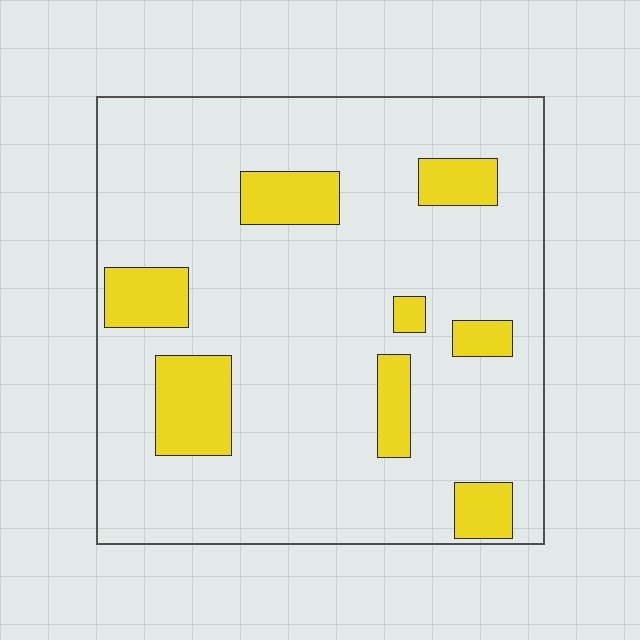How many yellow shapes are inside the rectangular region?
8.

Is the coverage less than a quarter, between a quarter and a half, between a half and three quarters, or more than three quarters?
Less than a quarter.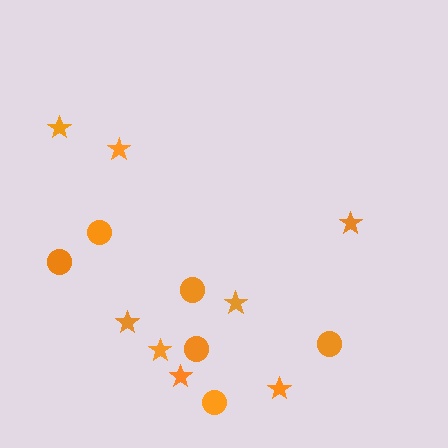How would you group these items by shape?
There are 2 groups: one group of stars (8) and one group of circles (6).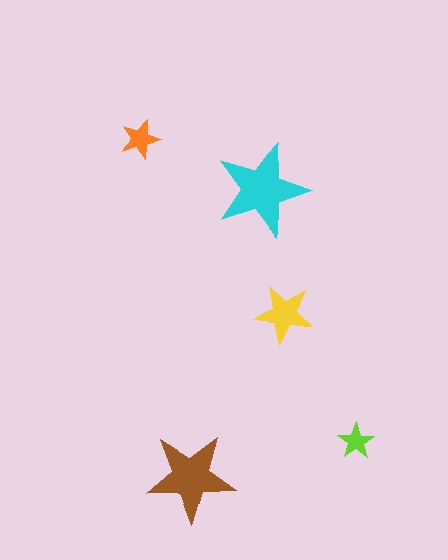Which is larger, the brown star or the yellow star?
The brown one.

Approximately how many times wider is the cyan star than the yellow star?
About 1.5 times wider.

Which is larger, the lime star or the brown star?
The brown one.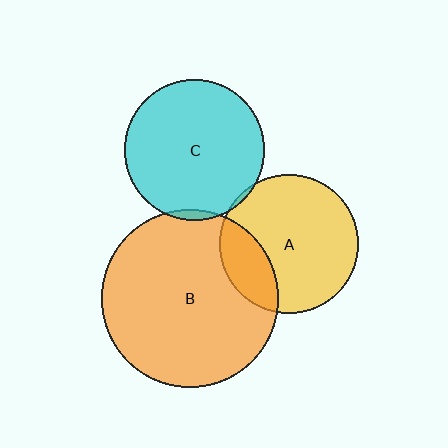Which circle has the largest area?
Circle B (orange).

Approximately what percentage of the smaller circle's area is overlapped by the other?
Approximately 5%.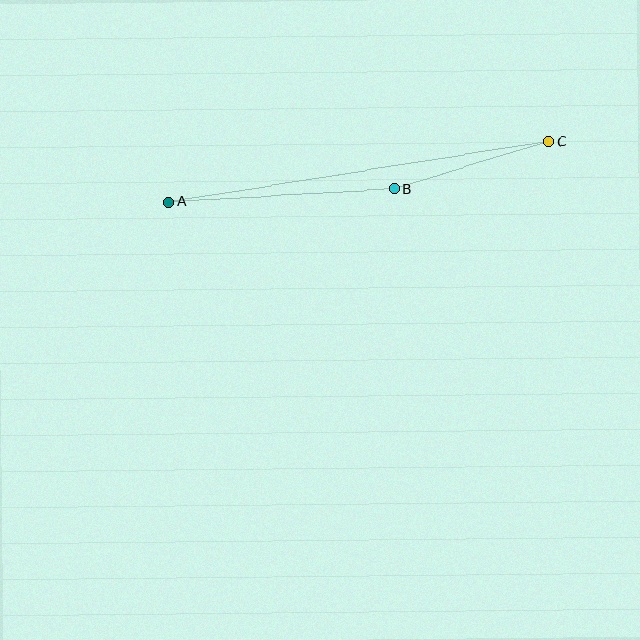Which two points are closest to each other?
Points B and C are closest to each other.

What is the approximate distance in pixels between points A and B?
The distance between A and B is approximately 226 pixels.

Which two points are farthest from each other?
Points A and C are farthest from each other.